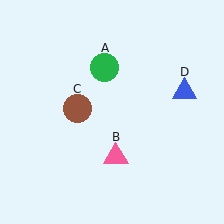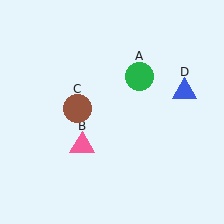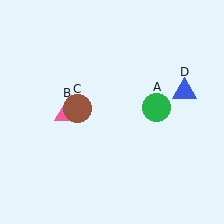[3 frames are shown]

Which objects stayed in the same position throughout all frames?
Brown circle (object C) and blue triangle (object D) remained stationary.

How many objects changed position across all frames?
2 objects changed position: green circle (object A), pink triangle (object B).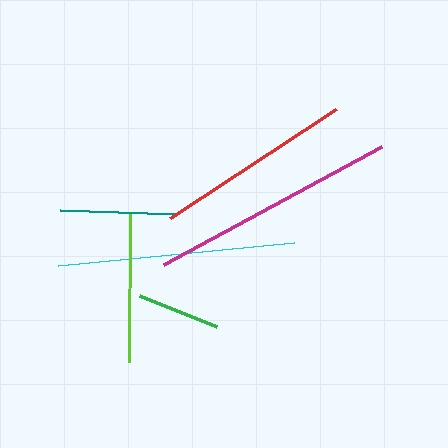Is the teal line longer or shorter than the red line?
The red line is longer than the teal line.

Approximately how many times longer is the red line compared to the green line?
The red line is approximately 2.4 times the length of the green line.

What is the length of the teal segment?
The teal segment is approximately 116 pixels long.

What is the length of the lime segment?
The lime segment is approximately 148 pixels long.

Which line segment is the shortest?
The green line is the shortest at approximately 83 pixels.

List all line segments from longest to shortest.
From longest to shortest: magenta, cyan, red, lime, teal, green.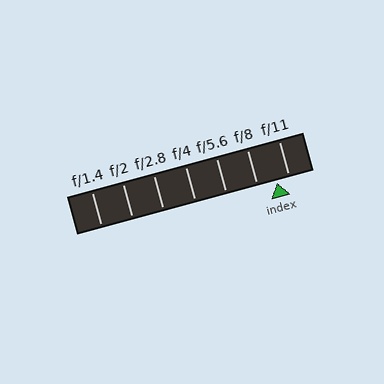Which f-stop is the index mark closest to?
The index mark is closest to f/11.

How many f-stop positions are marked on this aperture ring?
There are 7 f-stop positions marked.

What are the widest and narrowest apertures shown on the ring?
The widest aperture shown is f/1.4 and the narrowest is f/11.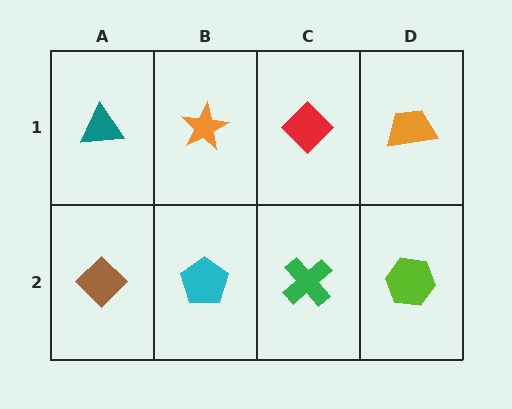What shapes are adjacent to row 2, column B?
An orange star (row 1, column B), a brown diamond (row 2, column A), a green cross (row 2, column C).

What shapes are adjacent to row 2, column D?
An orange trapezoid (row 1, column D), a green cross (row 2, column C).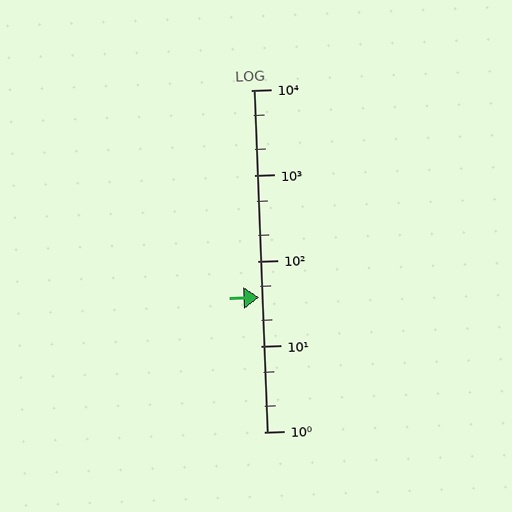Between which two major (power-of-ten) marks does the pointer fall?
The pointer is between 10 and 100.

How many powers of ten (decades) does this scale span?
The scale spans 4 decades, from 1 to 10000.